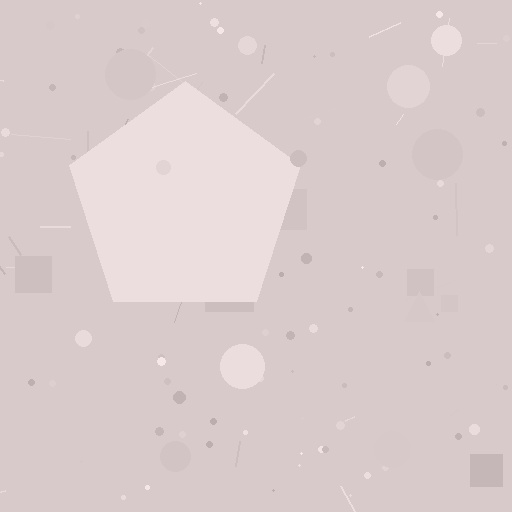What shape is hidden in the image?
A pentagon is hidden in the image.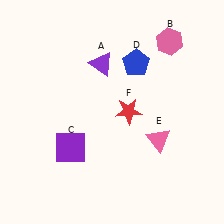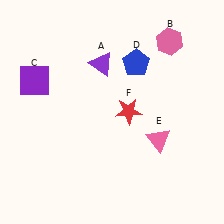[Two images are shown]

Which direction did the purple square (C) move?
The purple square (C) moved up.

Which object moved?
The purple square (C) moved up.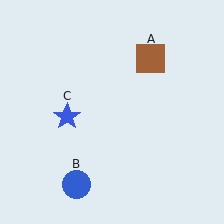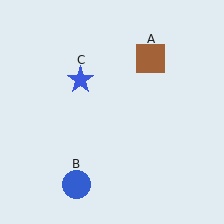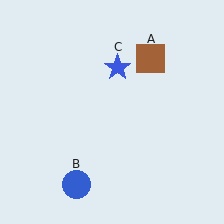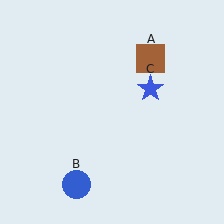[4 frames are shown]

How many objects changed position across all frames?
1 object changed position: blue star (object C).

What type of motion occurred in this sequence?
The blue star (object C) rotated clockwise around the center of the scene.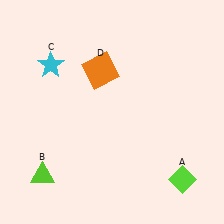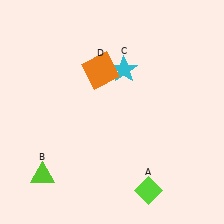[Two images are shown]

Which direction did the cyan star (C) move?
The cyan star (C) moved right.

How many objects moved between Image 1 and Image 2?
2 objects moved between the two images.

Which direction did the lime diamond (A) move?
The lime diamond (A) moved left.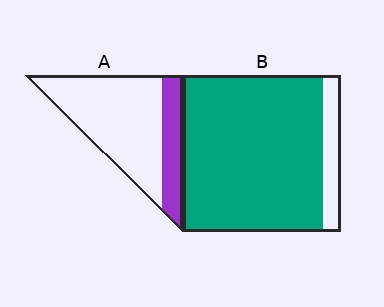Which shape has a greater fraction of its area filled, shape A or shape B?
Shape B.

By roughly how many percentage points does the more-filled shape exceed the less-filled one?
By roughly 65 percentage points (B over A).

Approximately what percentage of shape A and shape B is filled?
A is approximately 25% and B is approximately 90%.